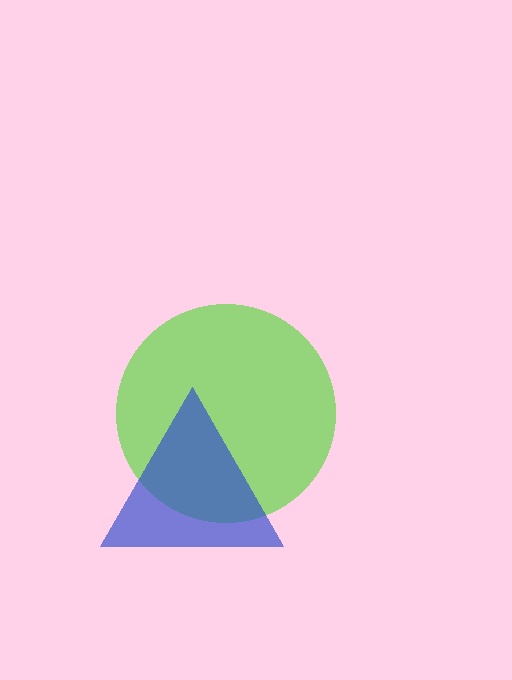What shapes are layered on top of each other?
The layered shapes are: a lime circle, a blue triangle.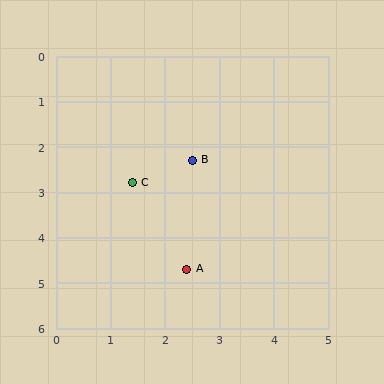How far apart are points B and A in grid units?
Points B and A are about 2.4 grid units apart.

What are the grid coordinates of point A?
Point A is at approximately (2.4, 4.7).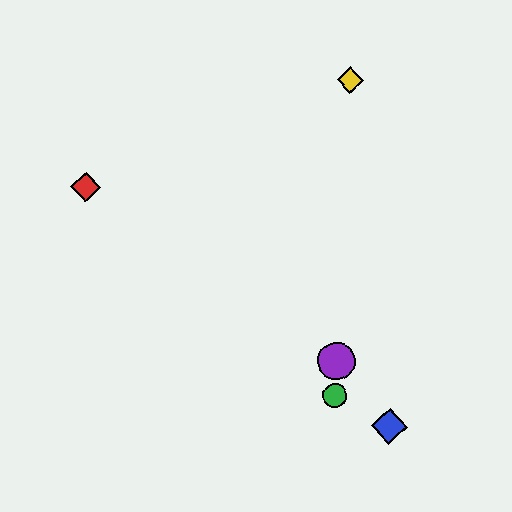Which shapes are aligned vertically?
The green circle, the yellow diamond, the purple circle are aligned vertically.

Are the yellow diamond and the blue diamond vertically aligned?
No, the yellow diamond is at x≈350 and the blue diamond is at x≈389.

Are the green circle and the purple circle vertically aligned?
Yes, both are at x≈335.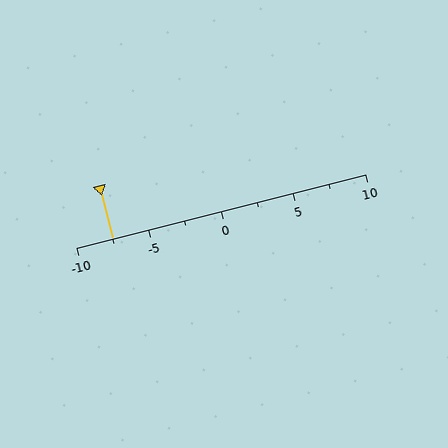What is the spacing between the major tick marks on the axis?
The major ticks are spaced 5 apart.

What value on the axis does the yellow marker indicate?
The marker indicates approximately -7.5.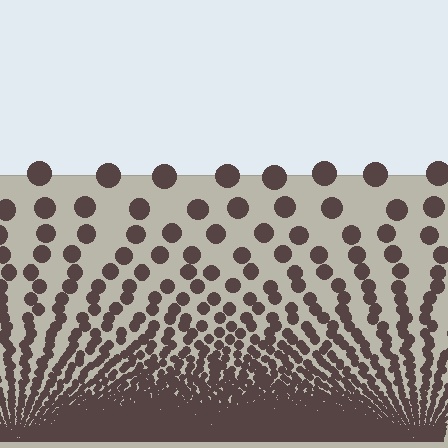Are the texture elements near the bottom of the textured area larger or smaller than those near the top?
Smaller. The gradient is inverted — elements near the bottom are smaller and denser.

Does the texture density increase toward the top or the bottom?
Density increases toward the bottom.